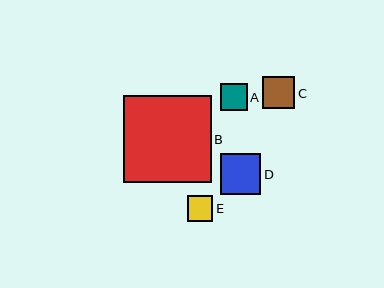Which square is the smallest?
Square E is the smallest with a size of approximately 25 pixels.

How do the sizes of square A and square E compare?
Square A and square E are approximately the same size.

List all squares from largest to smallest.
From largest to smallest: B, D, C, A, E.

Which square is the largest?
Square B is the largest with a size of approximately 88 pixels.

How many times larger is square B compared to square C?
Square B is approximately 2.7 times the size of square C.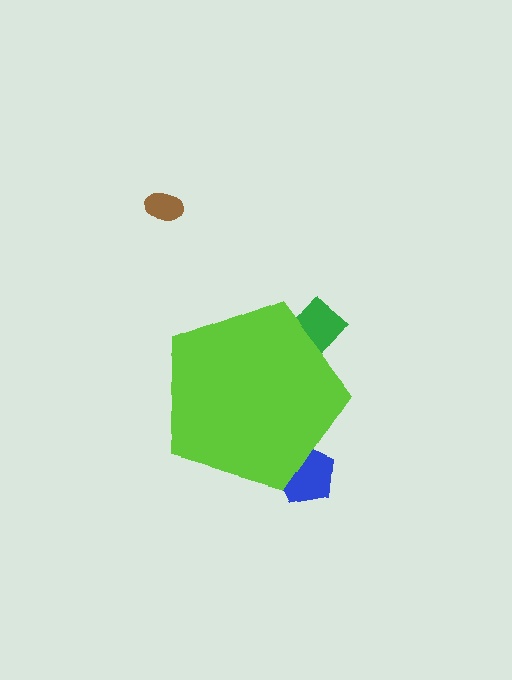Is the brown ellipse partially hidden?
No, the brown ellipse is fully visible.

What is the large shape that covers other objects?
A lime pentagon.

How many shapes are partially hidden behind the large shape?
2 shapes are partially hidden.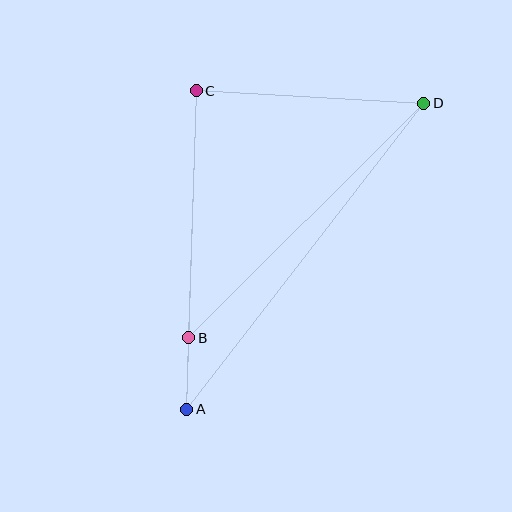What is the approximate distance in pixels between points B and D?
The distance between B and D is approximately 332 pixels.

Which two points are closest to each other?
Points A and B are closest to each other.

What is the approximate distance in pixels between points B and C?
The distance between B and C is approximately 247 pixels.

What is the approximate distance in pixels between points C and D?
The distance between C and D is approximately 228 pixels.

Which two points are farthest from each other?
Points A and D are farthest from each other.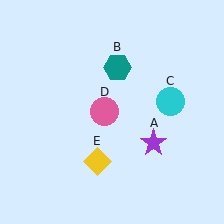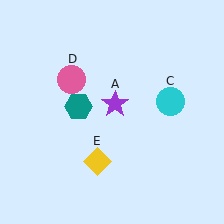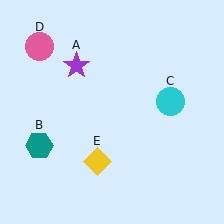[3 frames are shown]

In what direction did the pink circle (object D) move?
The pink circle (object D) moved up and to the left.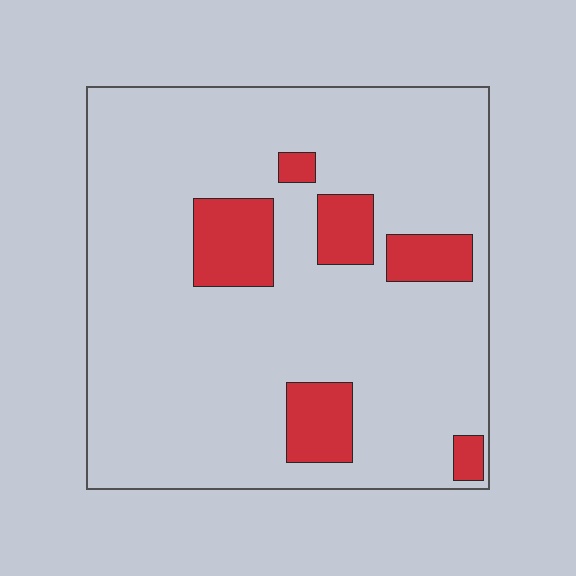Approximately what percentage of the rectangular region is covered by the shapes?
Approximately 15%.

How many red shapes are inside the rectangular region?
6.